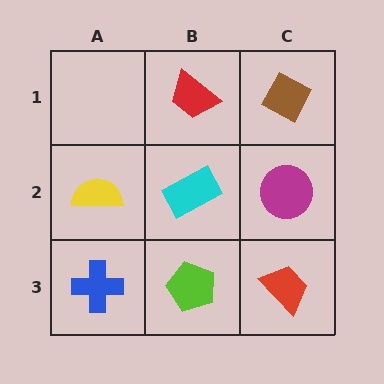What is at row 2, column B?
A cyan rectangle.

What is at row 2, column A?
A yellow semicircle.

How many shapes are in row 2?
3 shapes.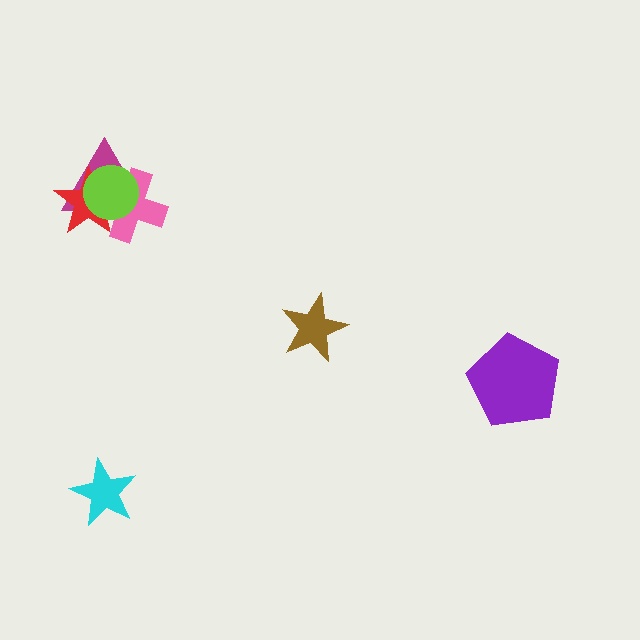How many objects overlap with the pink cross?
3 objects overlap with the pink cross.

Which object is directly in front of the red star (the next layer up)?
The pink cross is directly in front of the red star.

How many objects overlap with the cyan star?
0 objects overlap with the cyan star.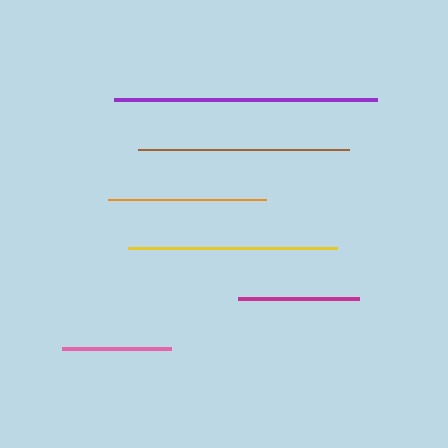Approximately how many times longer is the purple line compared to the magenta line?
The purple line is approximately 2.2 times the length of the magenta line.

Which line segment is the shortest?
The pink line is the shortest at approximately 109 pixels.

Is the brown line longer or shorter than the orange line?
The brown line is longer than the orange line.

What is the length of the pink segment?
The pink segment is approximately 109 pixels long.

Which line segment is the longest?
The purple line is the longest at approximately 262 pixels.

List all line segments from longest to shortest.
From longest to shortest: purple, brown, yellow, orange, magenta, pink.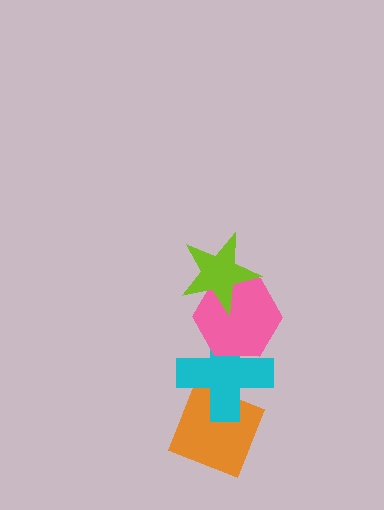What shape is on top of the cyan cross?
The pink hexagon is on top of the cyan cross.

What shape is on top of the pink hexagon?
The lime star is on top of the pink hexagon.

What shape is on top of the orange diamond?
The cyan cross is on top of the orange diamond.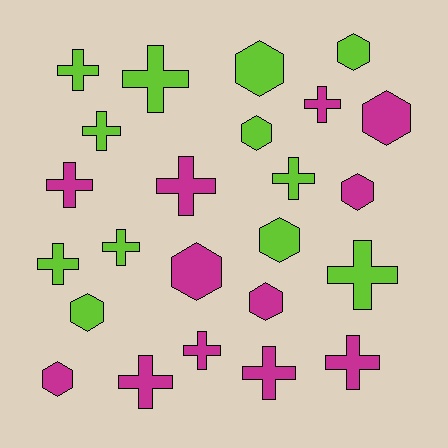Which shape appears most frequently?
Cross, with 14 objects.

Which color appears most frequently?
Lime, with 12 objects.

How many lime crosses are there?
There are 7 lime crosses.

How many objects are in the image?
There are 24 objects.